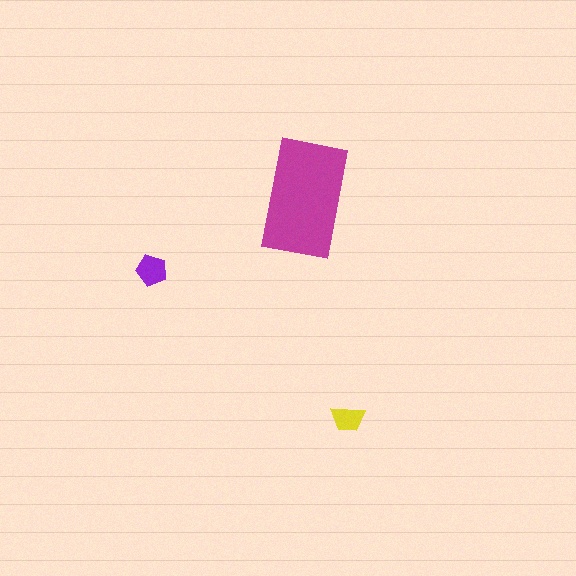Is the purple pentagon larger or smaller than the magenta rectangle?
Smaller.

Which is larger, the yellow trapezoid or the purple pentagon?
The purple pentagon.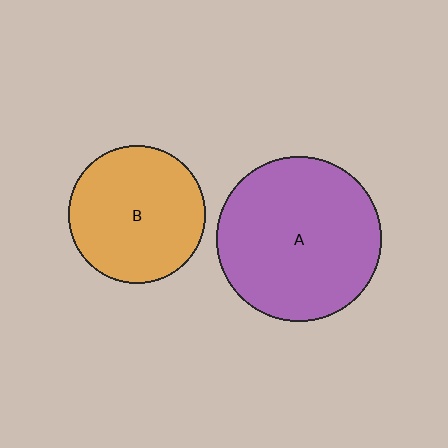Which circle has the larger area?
Circle A (purple).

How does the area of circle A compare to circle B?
Approximately 1.4 times.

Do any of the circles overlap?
No, none of the circles overlap.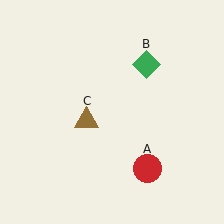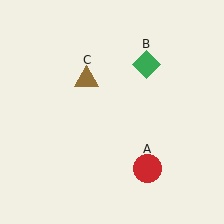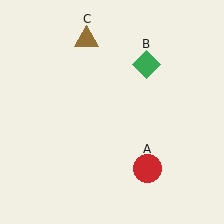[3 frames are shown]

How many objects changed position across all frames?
1 object changed position: brown triangle (object C).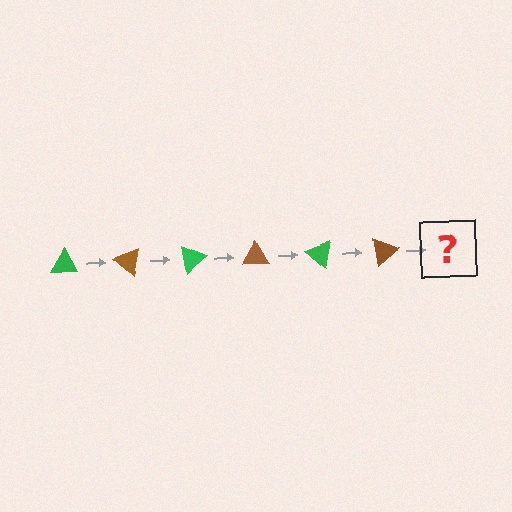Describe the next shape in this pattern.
It should be a green triangle, rotated 240 degrees from the start.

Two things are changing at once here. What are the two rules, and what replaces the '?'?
The two rules are that it rotates 40 degrees each step and the color cycles through green and brown. The '?' should be a green triangle, rotated 240 degrees from the start.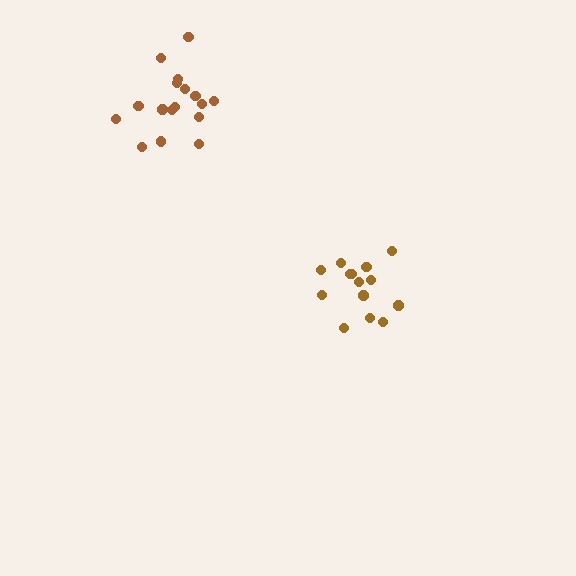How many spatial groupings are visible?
There are 2 spatial groupings.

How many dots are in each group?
Group 1: 17 dots, Group 2: 14 dots (31 total).